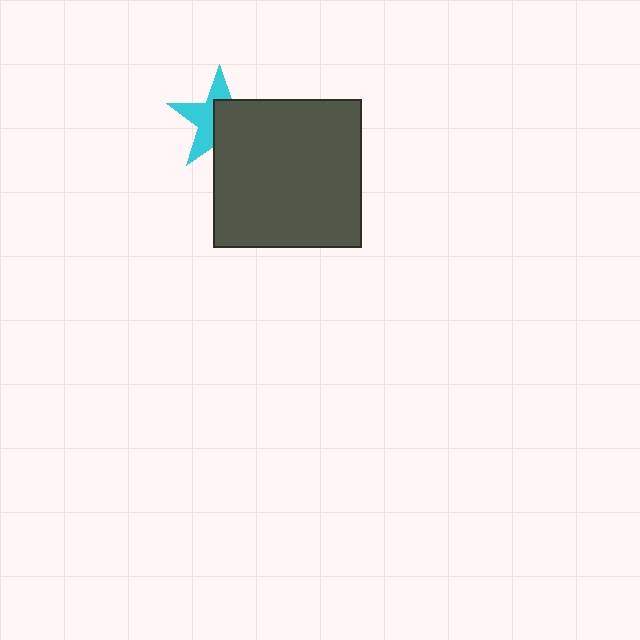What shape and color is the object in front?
The object in front is a dark gray square.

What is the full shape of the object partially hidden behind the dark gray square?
The partially hidden object is a cyan star.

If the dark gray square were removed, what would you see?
You would see the complete cyan star.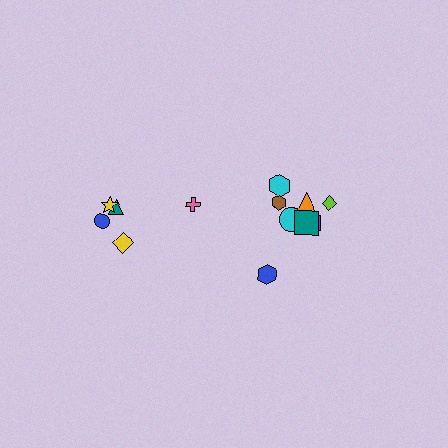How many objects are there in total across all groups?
There are 13 objects.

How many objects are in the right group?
There are 8 objects.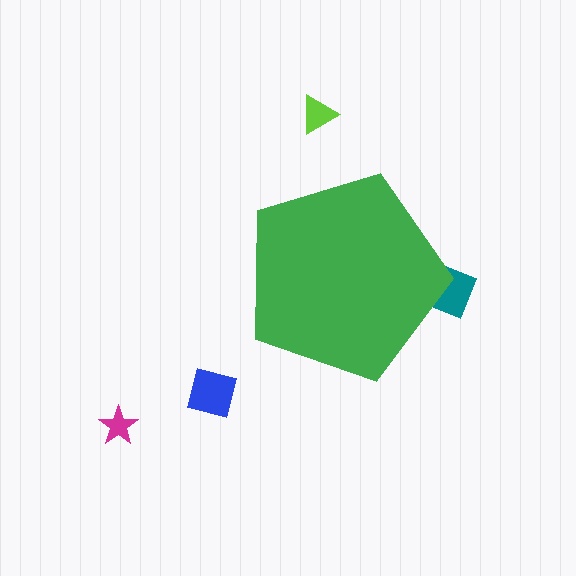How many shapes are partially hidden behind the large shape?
1 shape is partially hidden.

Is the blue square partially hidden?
No, the blue square is fully visible.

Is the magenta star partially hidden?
No, the magenta star is fully visible.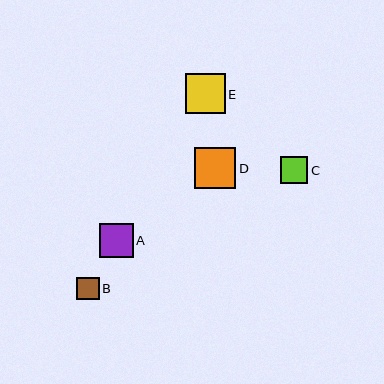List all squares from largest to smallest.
From largest to smallest: D, E, A, C, B.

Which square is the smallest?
Square B is the smallest with a size of approximately 23 pixels.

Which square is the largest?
Square D is the largest with a size of approximately 42 pixels.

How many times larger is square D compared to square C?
Square D is approximately 1.5 times the size of square C.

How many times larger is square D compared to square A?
Square D is approximately 1.2 times the size of square A.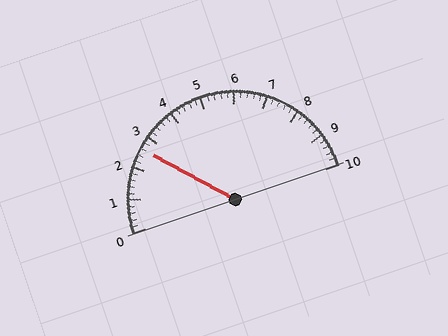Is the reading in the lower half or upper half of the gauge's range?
The reading is in the lower half of the range (0 to 10).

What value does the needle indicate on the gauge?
The needle indicates approximately 2.6.